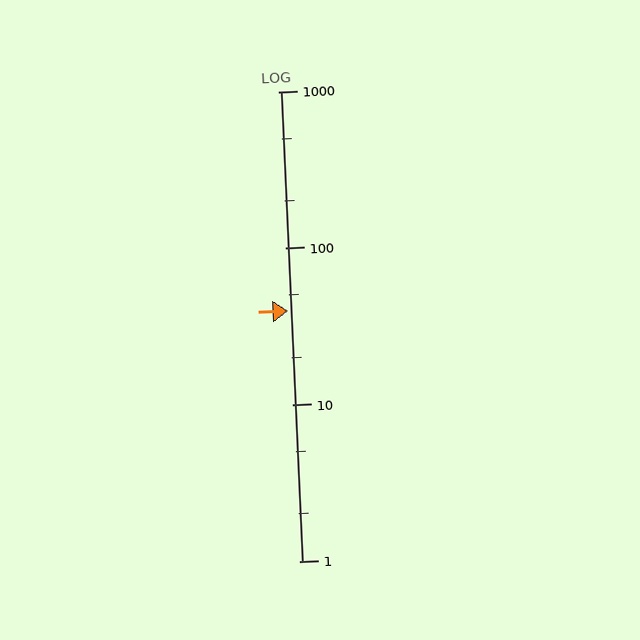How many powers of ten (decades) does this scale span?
The scale spans 3 decades, from 1 to 1000.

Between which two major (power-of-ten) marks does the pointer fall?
The pointer is between 10 and 100.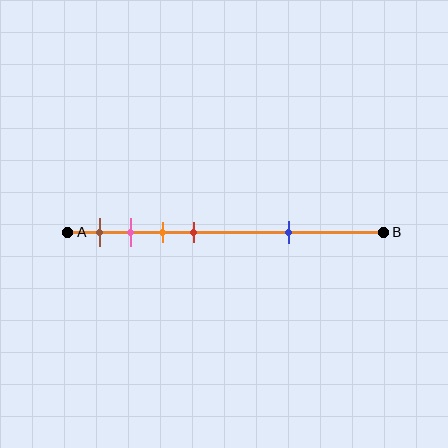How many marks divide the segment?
There are 5 marks dividing the segment.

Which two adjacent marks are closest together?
The pink and orange marks are the closest adjacent pair.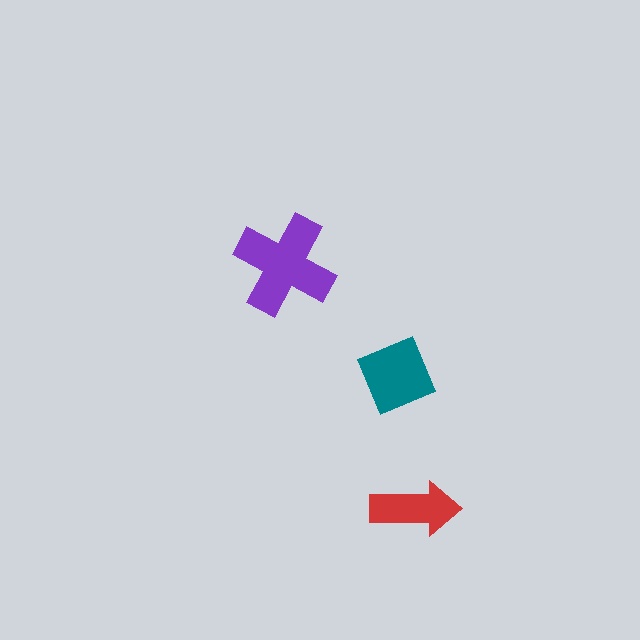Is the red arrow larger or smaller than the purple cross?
Smaller.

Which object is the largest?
The purple cross.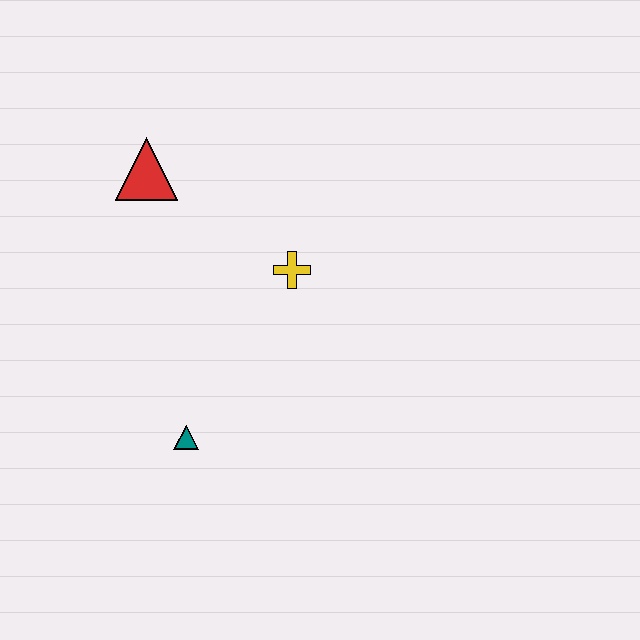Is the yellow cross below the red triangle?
Yes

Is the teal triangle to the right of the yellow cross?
No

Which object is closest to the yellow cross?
The red triangle is closest to the yellow cross.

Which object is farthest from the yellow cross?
The teal triangle is farthest from the yellow cross.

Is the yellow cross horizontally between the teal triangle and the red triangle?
No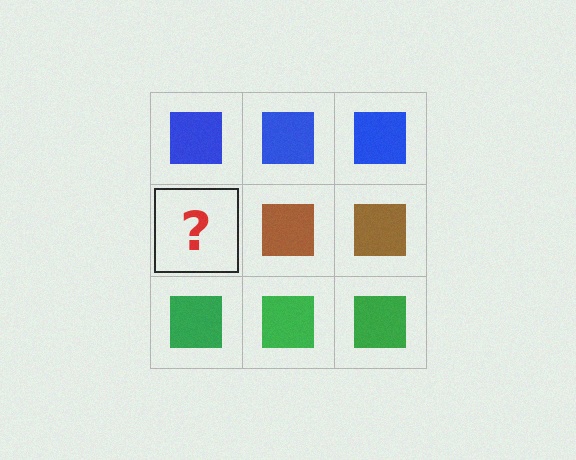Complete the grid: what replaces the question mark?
The question mark should be replaced with a brown square.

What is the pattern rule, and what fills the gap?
The rule is that each row has a consistent color. The gap should be filled with a brown square.